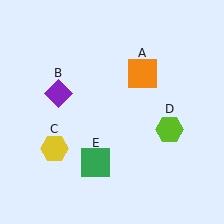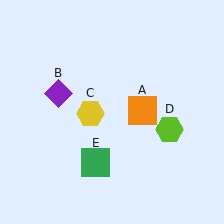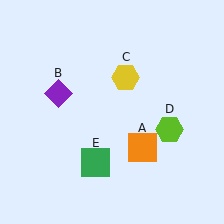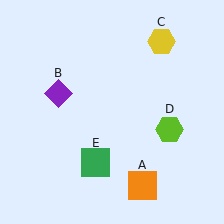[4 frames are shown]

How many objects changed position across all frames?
2 objects changed position: orange square (object A), yellow hexagon (object C).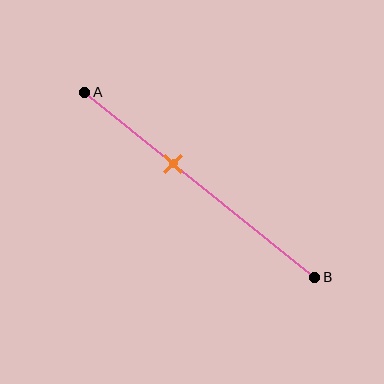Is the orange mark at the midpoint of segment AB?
No, the mark is at about 40% from A, not at the 50% midpoint.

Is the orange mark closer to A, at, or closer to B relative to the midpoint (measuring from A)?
The orange mark is closer to point A than the midpoint of segment AB.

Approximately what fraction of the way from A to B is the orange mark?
The orange mark is approximately 40% of the way from A to B.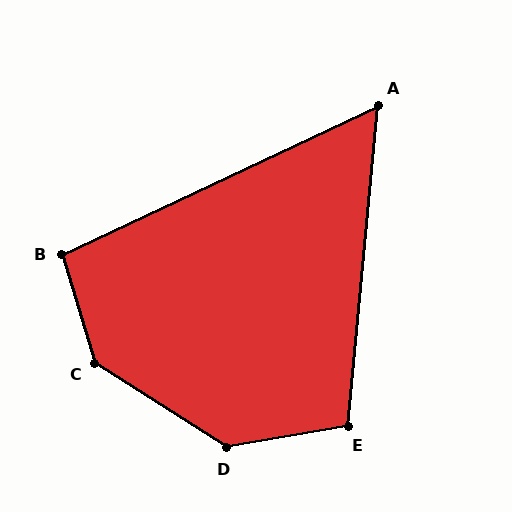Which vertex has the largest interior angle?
C, at approximately 139 degrees.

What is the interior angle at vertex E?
Approximately 105 degrees (obtuse).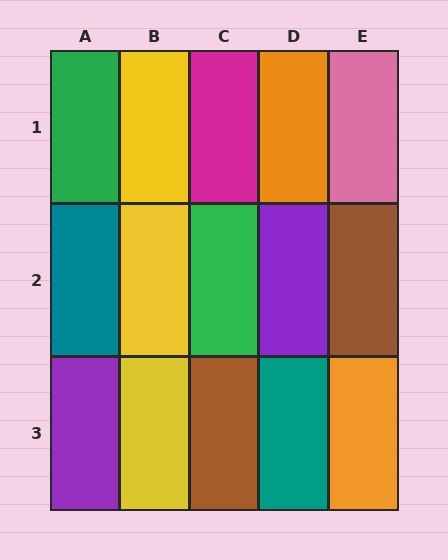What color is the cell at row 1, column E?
Pink.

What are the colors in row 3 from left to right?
Purple, yellow, brown, teal, orange.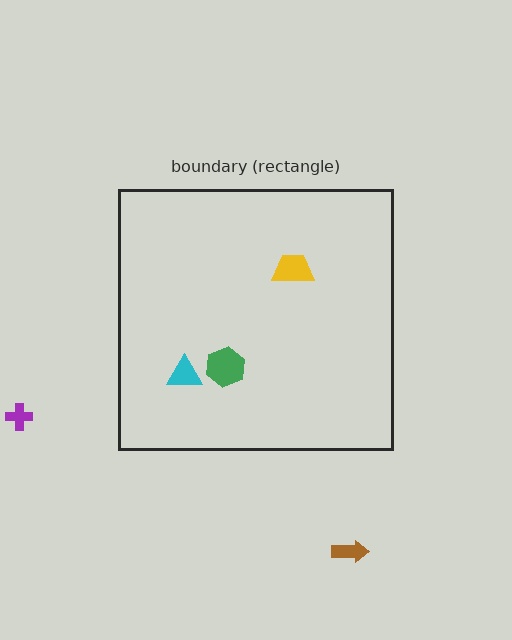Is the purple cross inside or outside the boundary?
Outside.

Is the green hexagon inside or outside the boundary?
Inside.